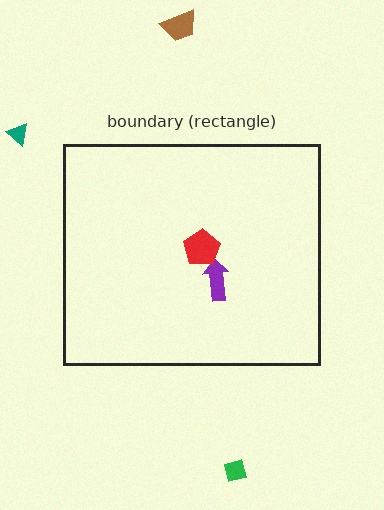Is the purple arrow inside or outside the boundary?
Inside.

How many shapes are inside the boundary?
2 inside, 3 outside.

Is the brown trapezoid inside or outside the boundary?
Outside.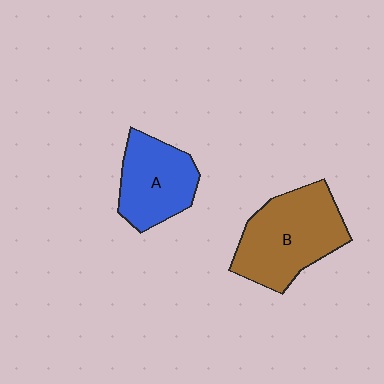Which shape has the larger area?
Shape B (brown).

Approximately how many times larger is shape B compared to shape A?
Approximately 1.4 times.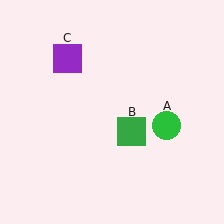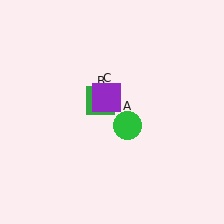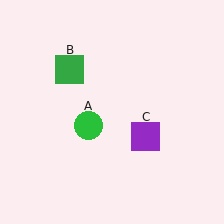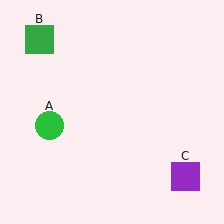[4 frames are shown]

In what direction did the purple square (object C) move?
The purple square (object C) moved down and to the right.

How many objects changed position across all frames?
3 objects changed position: green circle (object A), green square (object B), purple square (object C).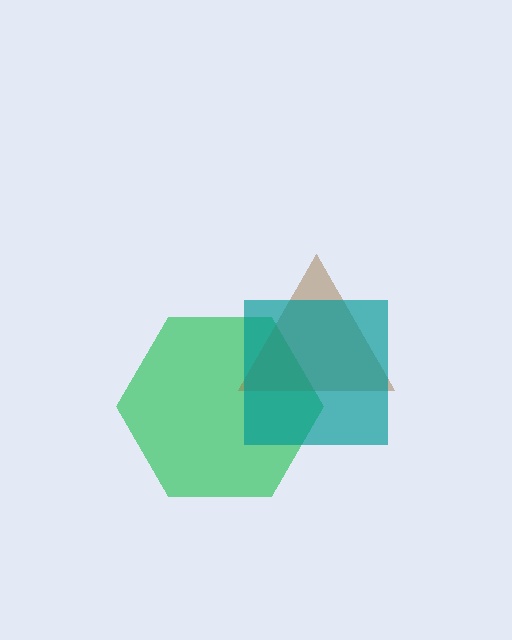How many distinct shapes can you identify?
There are 3 distinct shapes: a green hexagon, a brown triangle, a teal square.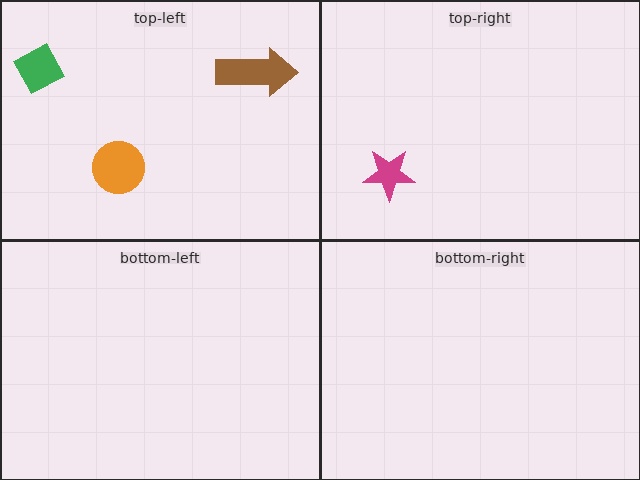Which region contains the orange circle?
The top-left region.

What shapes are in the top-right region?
The magenta star.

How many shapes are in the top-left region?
3.